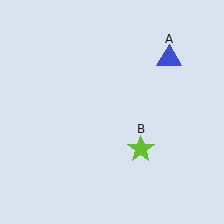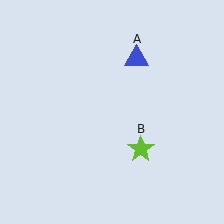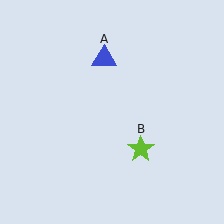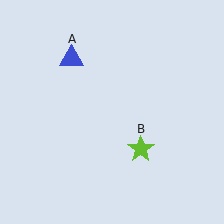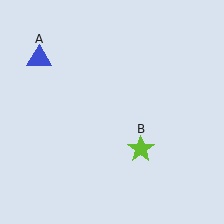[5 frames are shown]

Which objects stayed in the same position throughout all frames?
Lime star (object B) remained stationary.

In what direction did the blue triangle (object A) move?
The blue triangle (object A) moved left.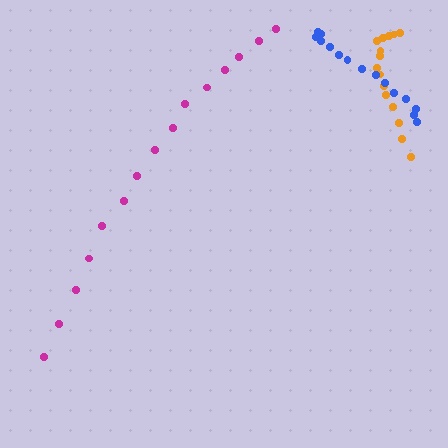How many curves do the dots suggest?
There are 3 distinct paths.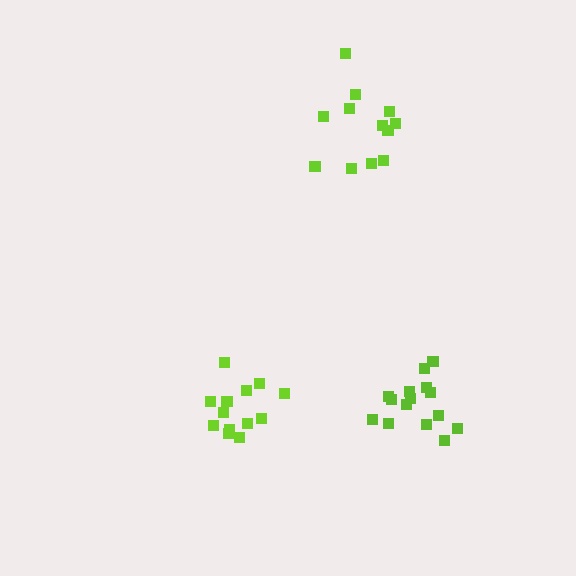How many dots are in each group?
Group 1: 13 dots, Group 2: 12 dots, Group 3: 15 dots (40 total).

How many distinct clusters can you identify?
There are 3 distinct clusters.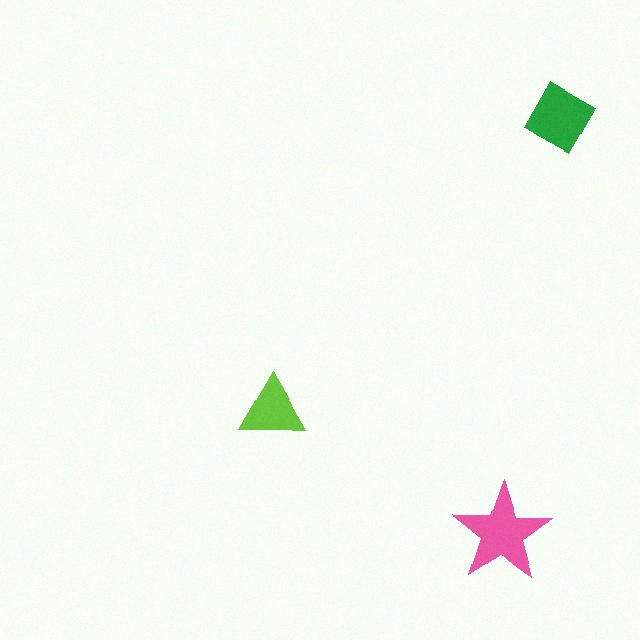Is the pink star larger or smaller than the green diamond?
Larger.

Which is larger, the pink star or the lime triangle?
The pink star.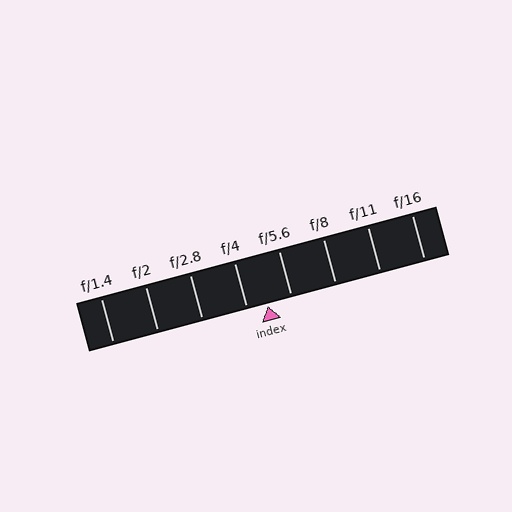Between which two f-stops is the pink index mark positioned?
The index mark is between f/4 and f/5.6.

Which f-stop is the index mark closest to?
The index mark is closest to f/4.